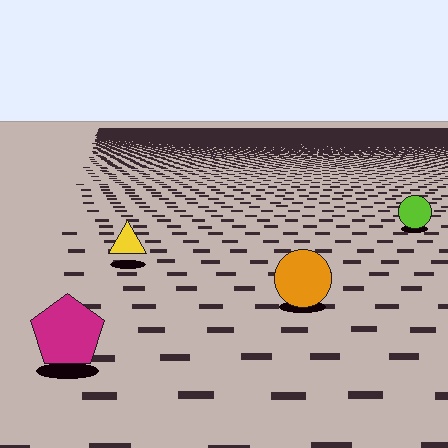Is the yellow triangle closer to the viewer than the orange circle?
No. The orange circle is closer — you can tell from the texture gradient: the ground texture is coarser near it.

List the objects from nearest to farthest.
From nearest to farthest: the magenta pentagon, the orange circle, the yellow triangle, the lime circle.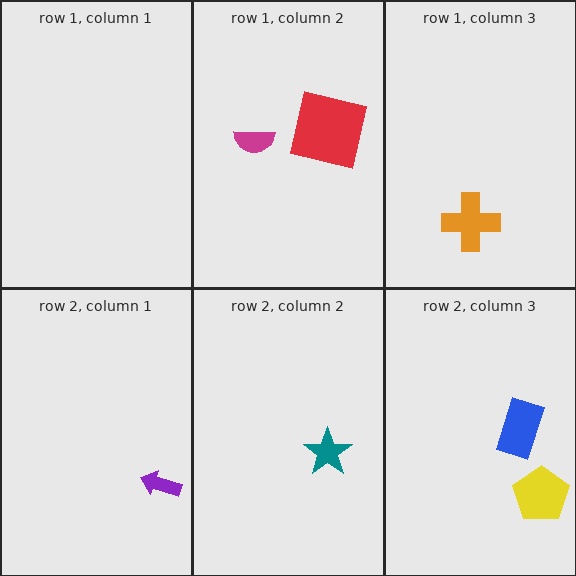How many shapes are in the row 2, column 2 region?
1.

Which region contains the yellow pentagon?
The row 2, column 3 region.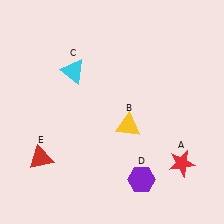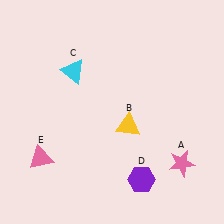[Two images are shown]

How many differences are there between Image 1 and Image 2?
There are 2 differences between the two images.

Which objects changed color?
A changed from red to pink. E changed from red to pink.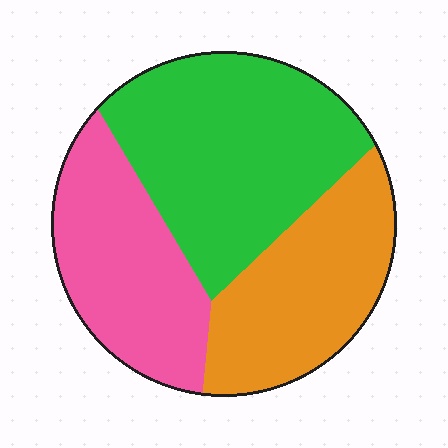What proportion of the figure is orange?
Orange covers 29% of the figure.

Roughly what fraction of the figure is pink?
Pink covers 29% of the figure.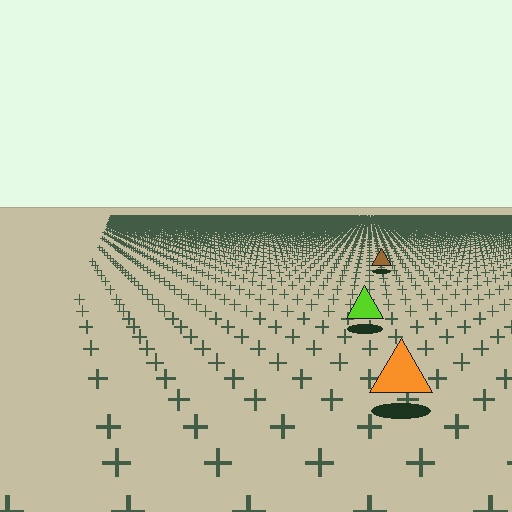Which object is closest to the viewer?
The orange triangle is closest. The texture marks near it are larger and more spread out.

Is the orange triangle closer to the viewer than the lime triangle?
Yes. The orange triangle is closer — you can tell from the texture gradient: the ground texture is coarser near it.